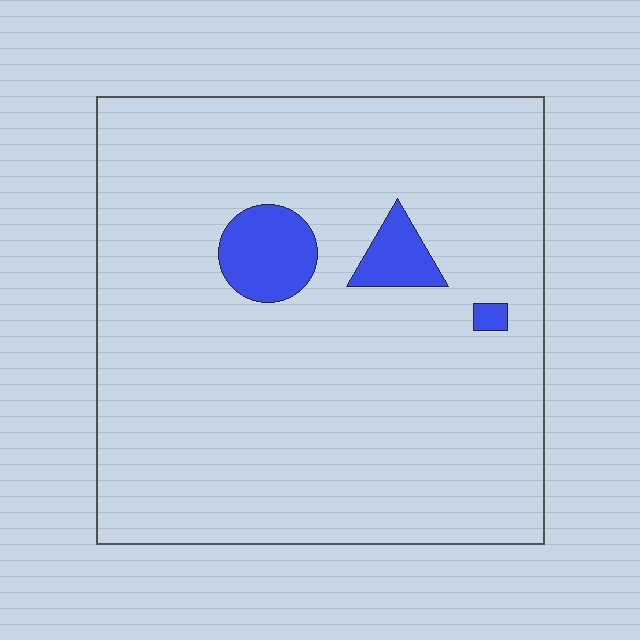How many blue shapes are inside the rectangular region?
3.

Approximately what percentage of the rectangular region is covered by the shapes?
Approximately 5%.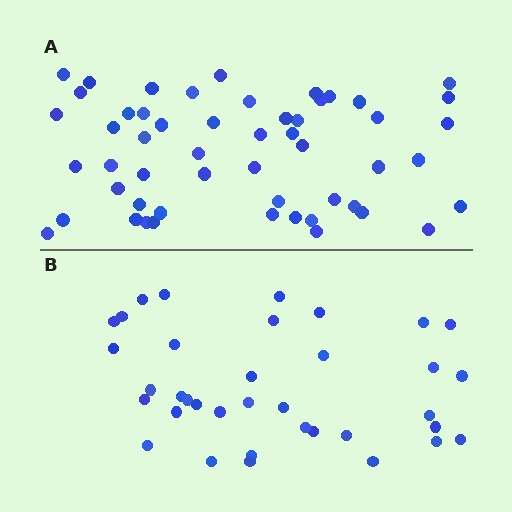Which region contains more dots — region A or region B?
Region A (the top region) has more dots.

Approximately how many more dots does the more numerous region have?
Region A has approximately 15 more dots than region B.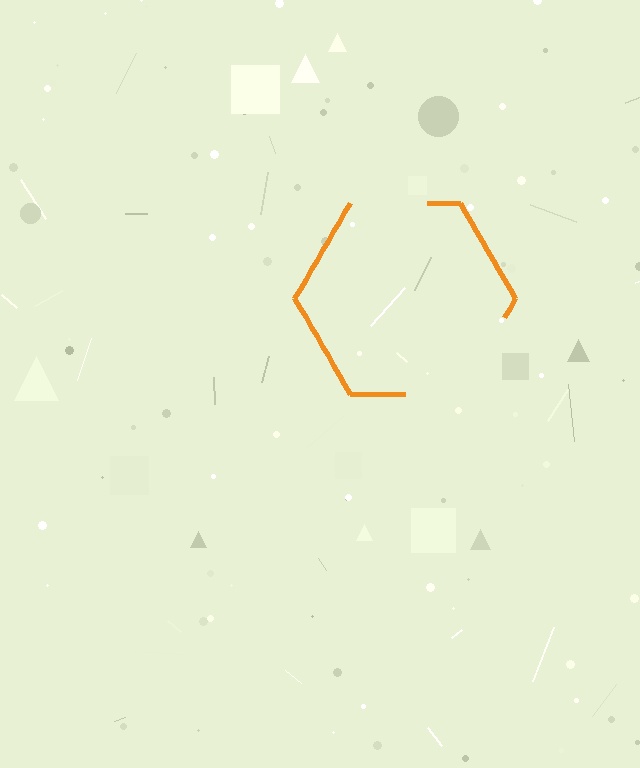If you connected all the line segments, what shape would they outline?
They would outline a hexagon.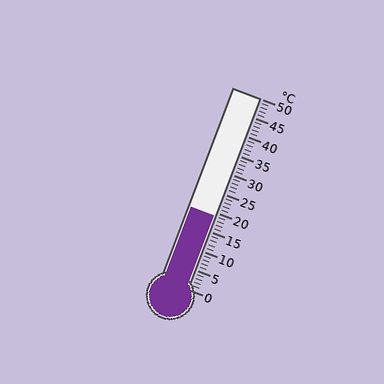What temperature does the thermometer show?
The thermometer shows approximately 19°C.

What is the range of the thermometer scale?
The thermometer scale ranges from 0°C to 50°C.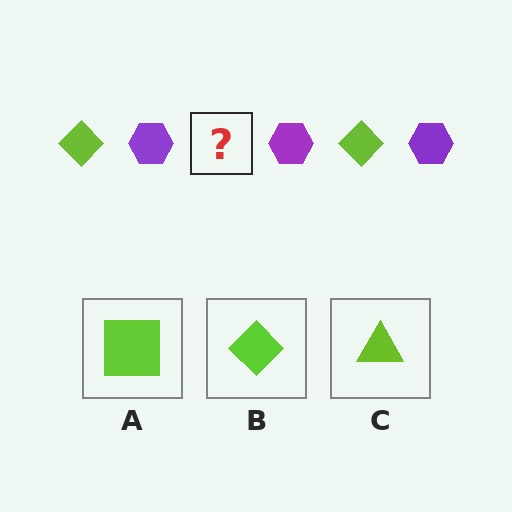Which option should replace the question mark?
Option B.